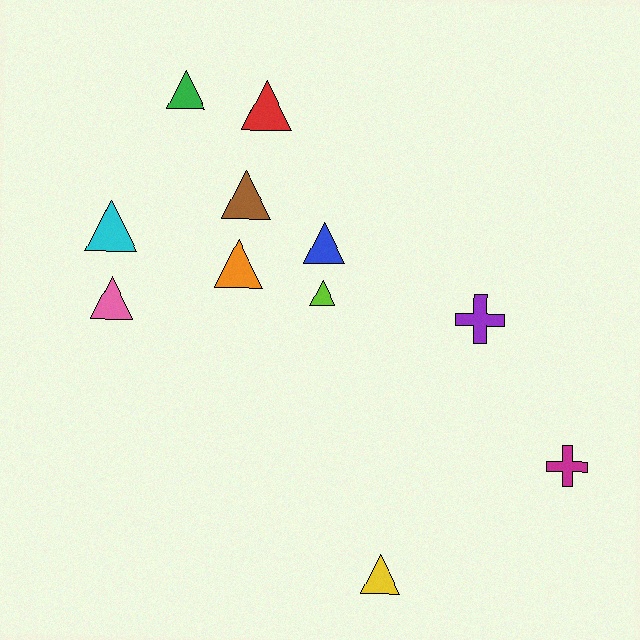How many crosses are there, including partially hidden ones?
There are 2 crosses.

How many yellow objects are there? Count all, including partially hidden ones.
There is 1 yellow object.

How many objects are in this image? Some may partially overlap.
There are 11 objects.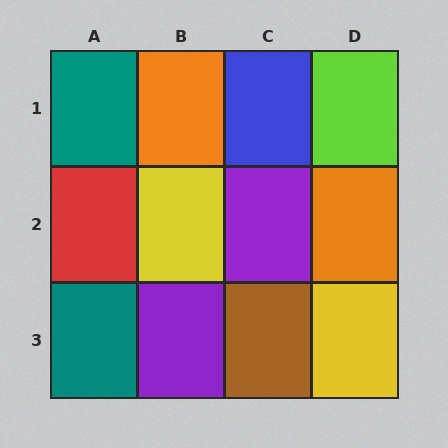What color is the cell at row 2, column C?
Purple.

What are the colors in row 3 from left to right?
Teal, purple, brown, yellow.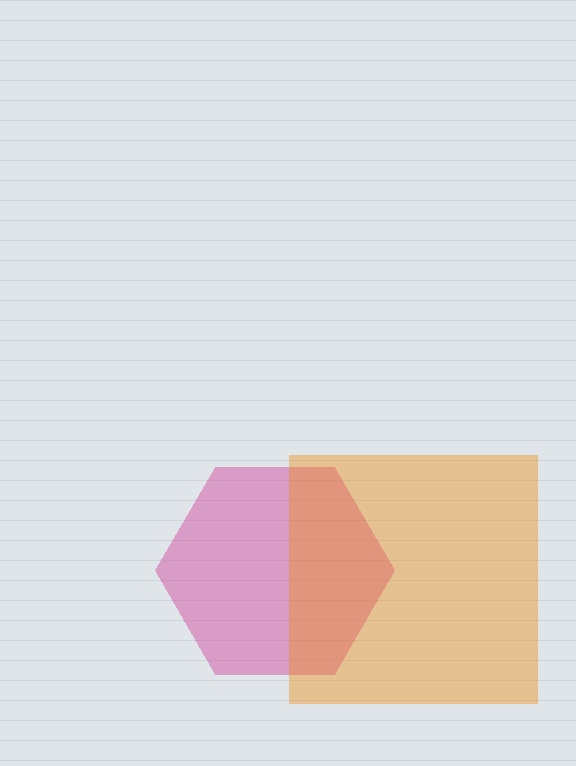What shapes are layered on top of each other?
The layered shapes are: a magenta hexagon, an orange square.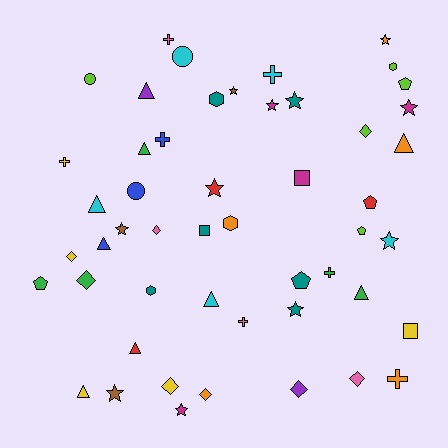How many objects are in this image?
There are 50 objects.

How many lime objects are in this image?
There are 5 lime objects.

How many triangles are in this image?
There are 9 triangles.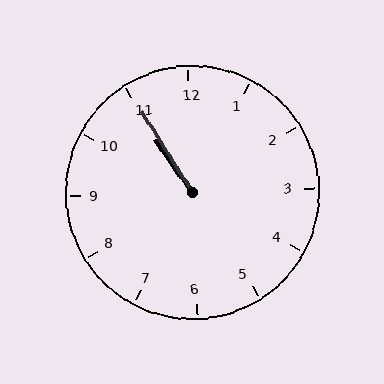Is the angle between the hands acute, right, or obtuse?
It is acute.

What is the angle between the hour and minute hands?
Approximately 2 degrees.